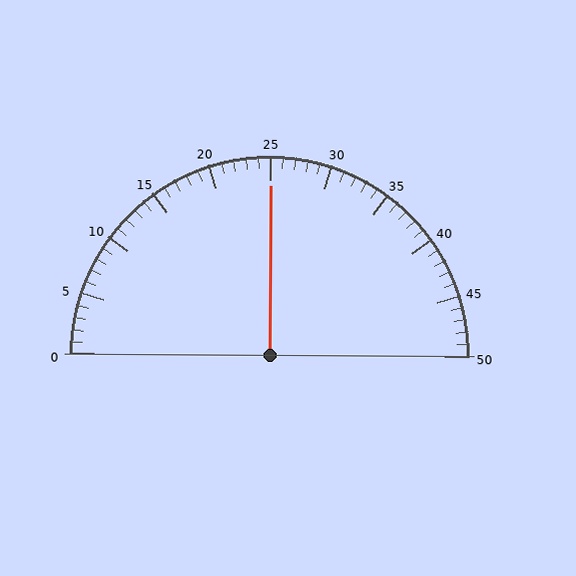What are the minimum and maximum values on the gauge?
The gauge ranges from 0 to 50.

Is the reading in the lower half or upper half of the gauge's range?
The reading is in the upper half of the range (0 to 50).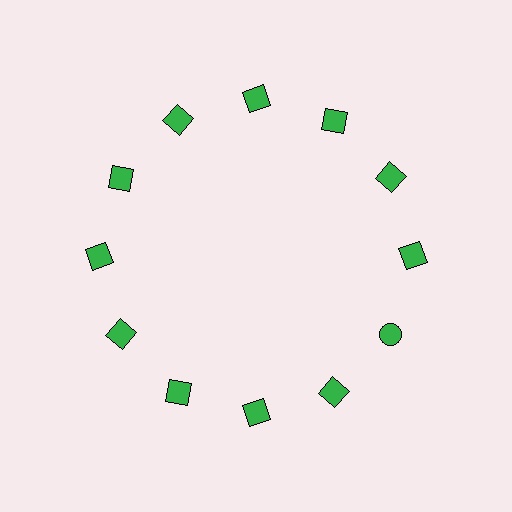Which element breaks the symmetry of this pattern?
The green circle at roughly the 4 o'clock position breaks the symmetry. All other shapes are green squares.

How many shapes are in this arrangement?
There are 12 shapes arranged in a ring pattern.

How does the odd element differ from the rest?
It has a different shape: circle instead of square.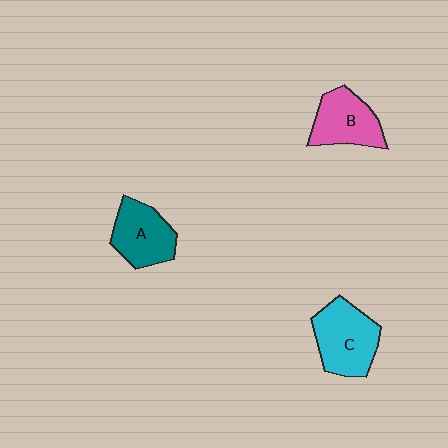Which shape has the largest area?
Shape C (cyan).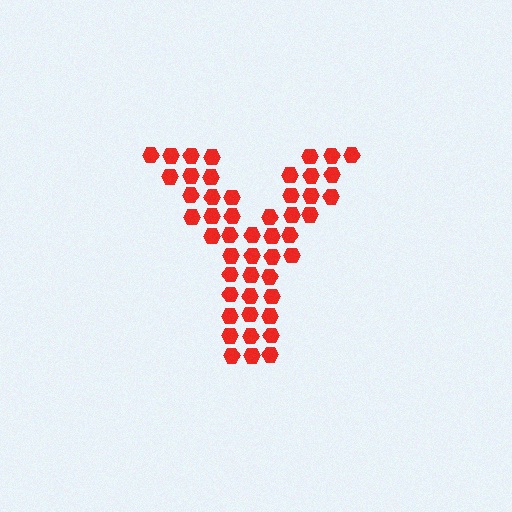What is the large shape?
The large shape is the letter Y.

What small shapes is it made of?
It is made of small hexagons.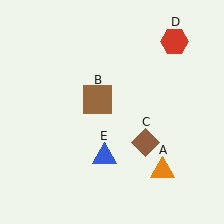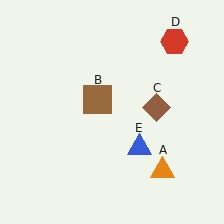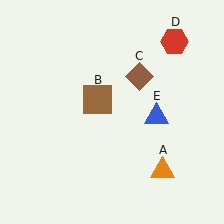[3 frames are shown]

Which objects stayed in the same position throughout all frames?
Orange triangle (object A) and brown square (object B) and red hexagon (object D) remained stationary.